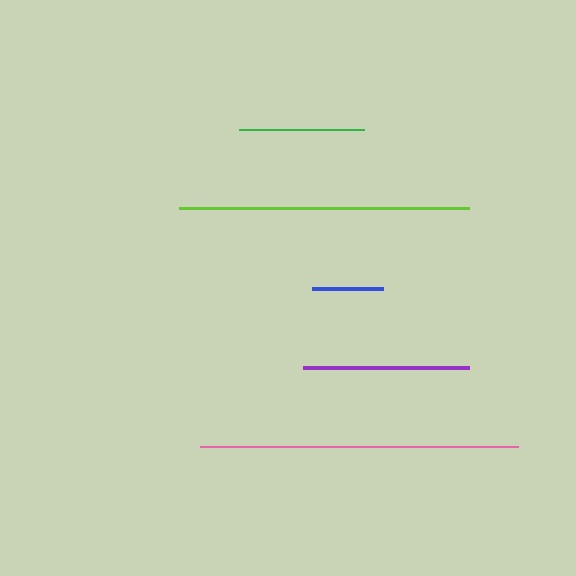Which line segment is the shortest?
The blue line is the shortest at approximately 71 pixels.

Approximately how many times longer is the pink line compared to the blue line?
The pink line is approximately 4.5 times the length of the blue line.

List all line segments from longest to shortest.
From longest to shortest: pink, lime, purple, green, blue.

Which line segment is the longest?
The pink line is the longest at approximately 318 pixels.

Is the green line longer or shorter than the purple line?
The purple line is longer than the green line.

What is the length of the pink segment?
The pink segment is approximately 318 pixels long.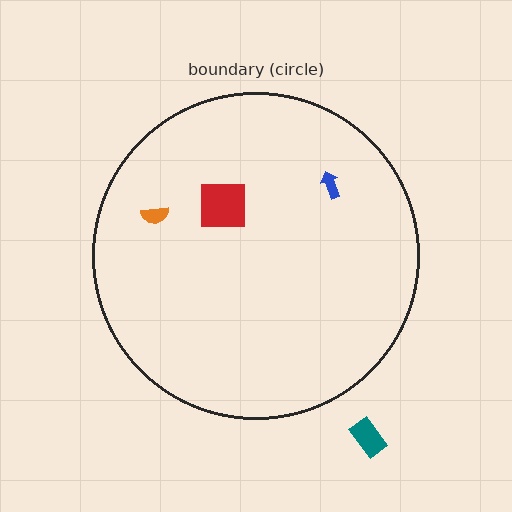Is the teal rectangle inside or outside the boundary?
Outside.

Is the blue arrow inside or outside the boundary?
Inside.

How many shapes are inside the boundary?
3 inside, 1 outside.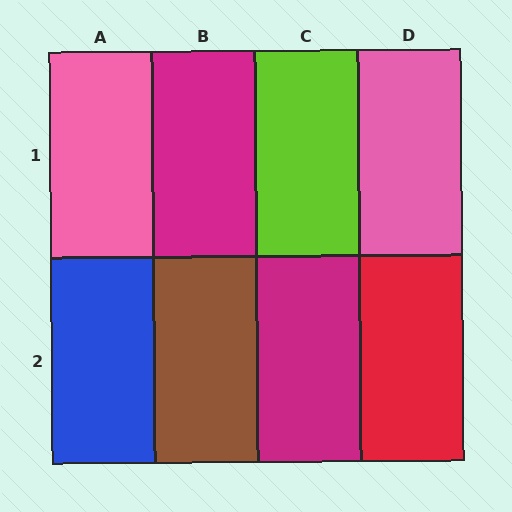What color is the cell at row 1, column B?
Magenta.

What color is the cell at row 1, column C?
Lime.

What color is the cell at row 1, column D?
Pink.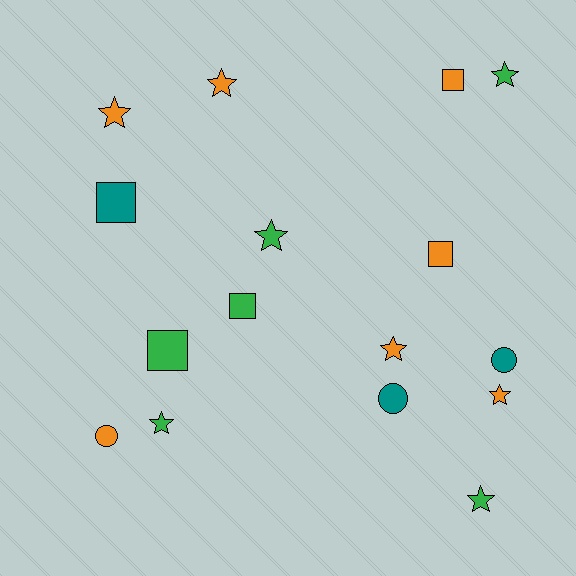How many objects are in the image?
There are 16 objects.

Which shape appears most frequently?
Star, with 8 objects.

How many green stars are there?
There are 4 green stars.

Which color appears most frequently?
Orange, with 7 objects.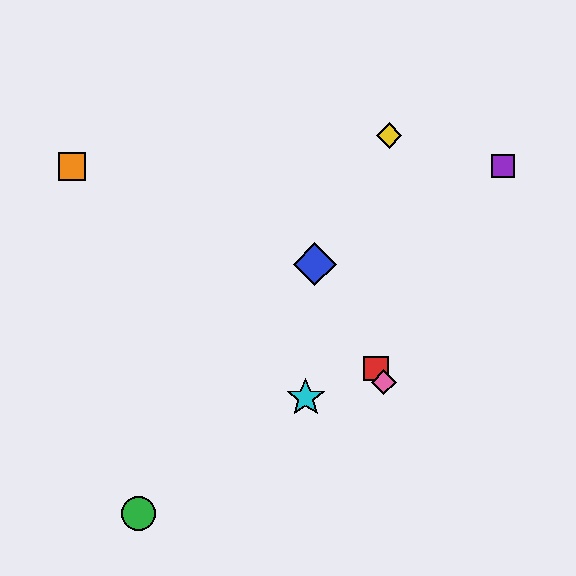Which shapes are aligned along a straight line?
The red square, the blue diamond, the pink diamond are aligned along a straight line.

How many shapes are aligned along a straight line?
3 shapes (the red square, the blue diamond, the pink diamond) are aligned along a straight line.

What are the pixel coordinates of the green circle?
The green circle is at (138, 514).